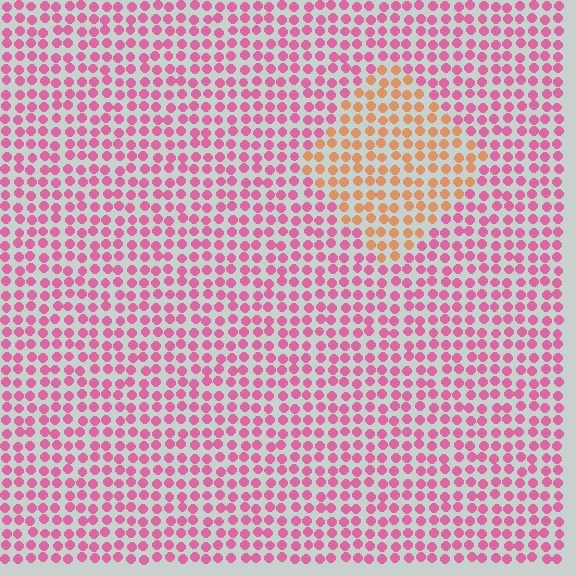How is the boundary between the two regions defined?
The boundary is defined purely by a slight shift in hue (about 53 degrees). Spacing, size, and orientation are identical on both sides.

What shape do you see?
I see a diamond.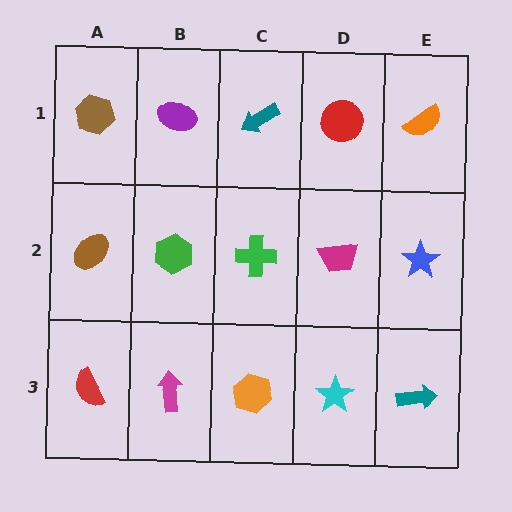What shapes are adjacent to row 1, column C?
A green cross (row 2, column C), a purple ellipse (row 1, column B), a red circle (row 1, column D).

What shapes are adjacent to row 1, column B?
A green hexagon (row 2, column B), a brown hexagon (row 1, column A), a teal arrow (row 1, column C).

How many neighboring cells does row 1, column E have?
2.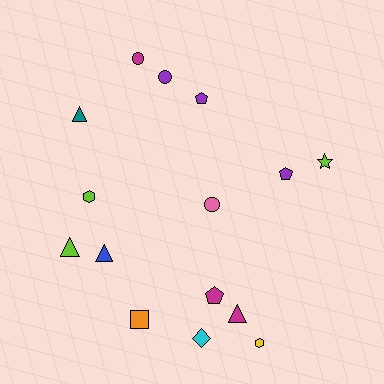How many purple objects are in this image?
There are 3 purple objects.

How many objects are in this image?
There are 15 objects.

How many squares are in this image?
There is 1 square.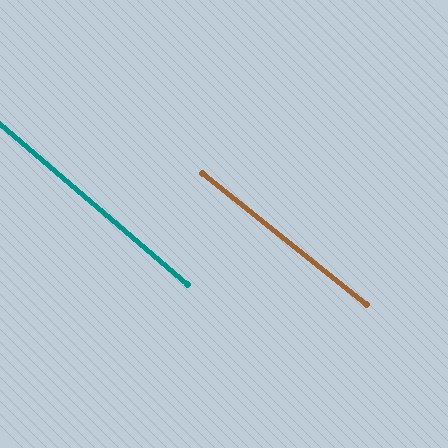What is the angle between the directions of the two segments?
Approximately 2 degrees.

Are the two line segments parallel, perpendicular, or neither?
Parallel — their directions differ by only 1.9°.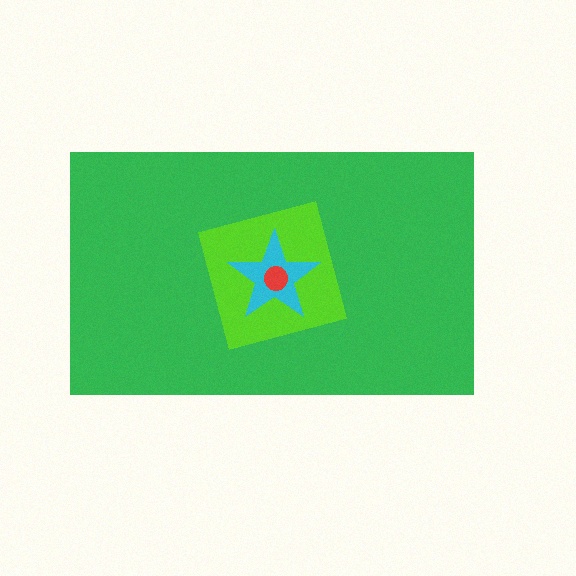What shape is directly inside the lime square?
The cyan star.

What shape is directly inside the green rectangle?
The lime square.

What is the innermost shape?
The red circle.